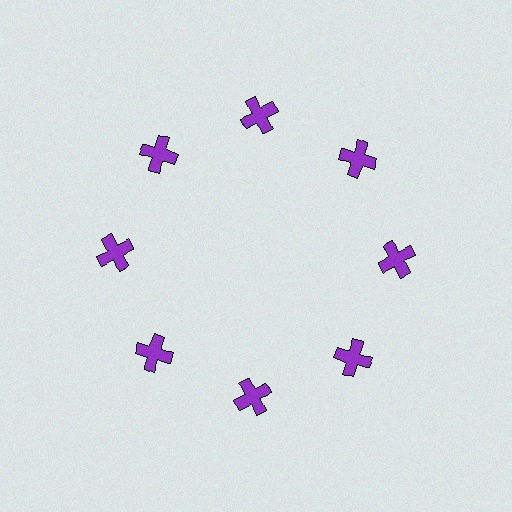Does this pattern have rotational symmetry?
Yes, this pattern has 8-fold rotational symmetry. It looks the same after rotating 45 degrees around the center.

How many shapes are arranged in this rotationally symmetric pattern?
There are 8 shapes, arranged in 8 groups of 1.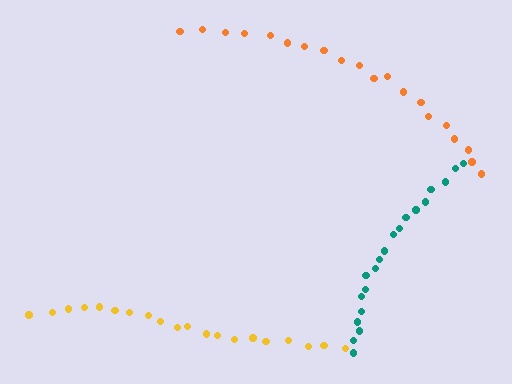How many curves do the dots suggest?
There are 3 distinct paths.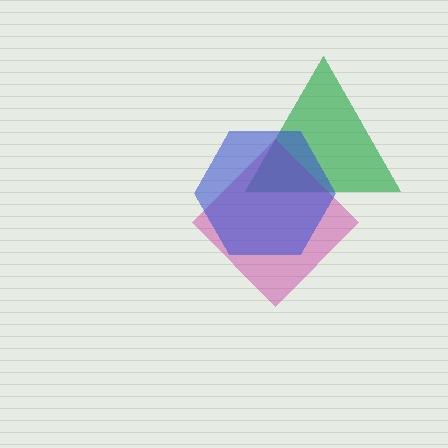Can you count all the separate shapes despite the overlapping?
Yes, there are 3 separate shapes.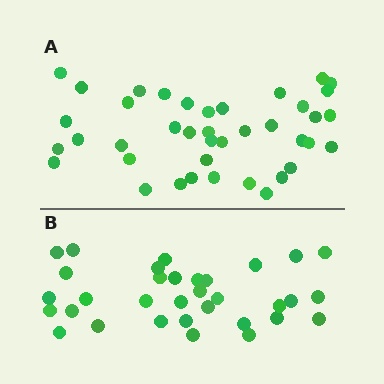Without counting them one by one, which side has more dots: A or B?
Region A (the top region) has more dots.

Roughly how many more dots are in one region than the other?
Region A has roughly 8 or so more dots than region B.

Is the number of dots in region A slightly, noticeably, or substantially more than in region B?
Region A has only slightly more — the two regions are fairly close. The ratio is roughly 1.2 to 1.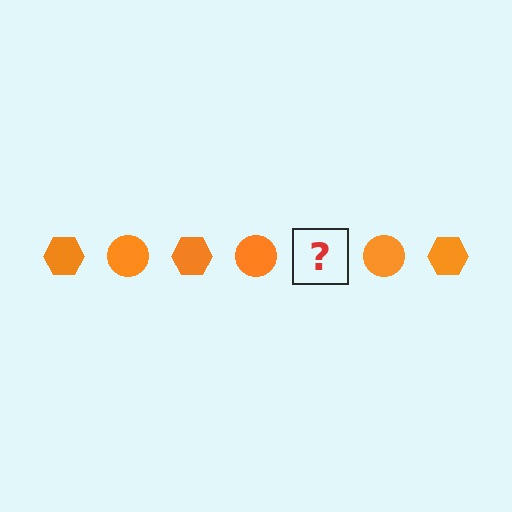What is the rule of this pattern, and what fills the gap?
The rule is that the pattern cycles through hexagon, circle shapes in orange. The gap should be filled with an orange hexagon.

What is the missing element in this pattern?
The missing element is an orange hexagon.